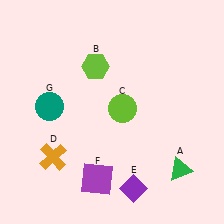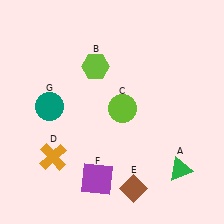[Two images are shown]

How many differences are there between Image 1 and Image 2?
There is 1 difference between the two images.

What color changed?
The diamond (E) changed from purple in Image 1 to brown in Image 2.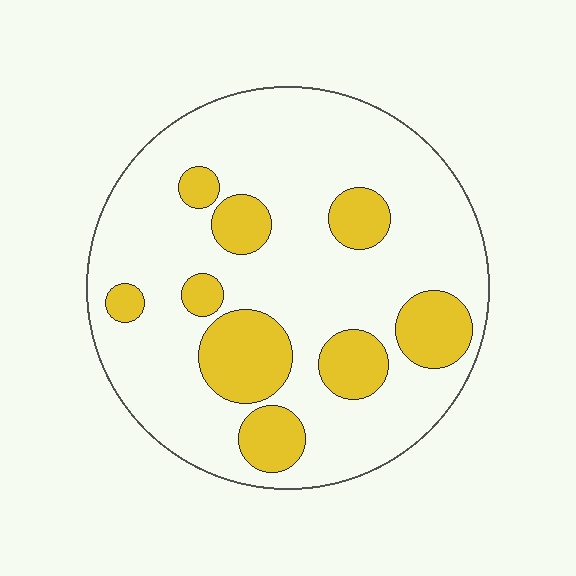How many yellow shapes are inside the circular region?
9.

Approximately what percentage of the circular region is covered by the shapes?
Approximately 25%.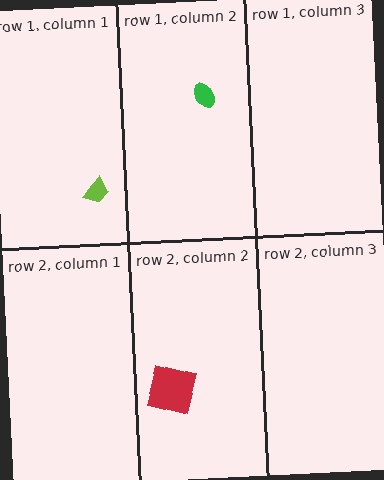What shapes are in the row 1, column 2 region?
The green ellipse.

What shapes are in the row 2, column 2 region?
The red square.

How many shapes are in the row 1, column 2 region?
1.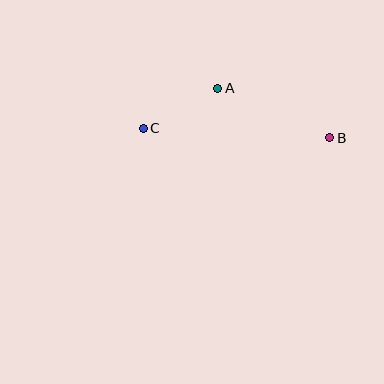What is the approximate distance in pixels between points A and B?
The distance between A and B is approximately 123 pixels.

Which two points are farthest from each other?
Points B and C are farthest from each other.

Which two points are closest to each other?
Points A and C are closest to each other.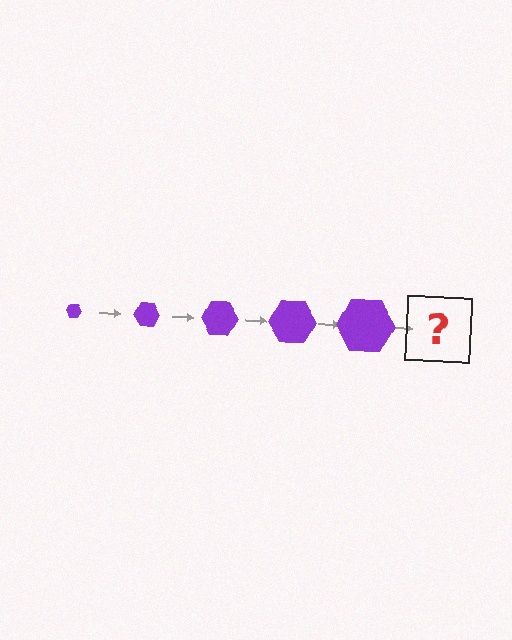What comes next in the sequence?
The next element should be a purple hexagon, larger than the previous one.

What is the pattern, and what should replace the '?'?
The pattern is that the hexagon gets progressively larger each step. The '?' should be a purple hexagon, larger than the previous one.